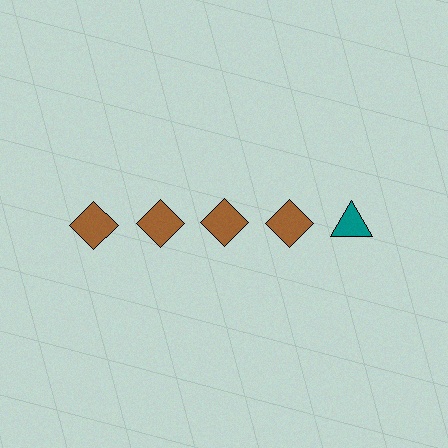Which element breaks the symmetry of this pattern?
The teal triangle in the top row, rightmost column breaks the symmetry. All other shapes are brown diamonds.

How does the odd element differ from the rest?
It differs in both color (teal instead of brown) and shape (triangle instead of diamond).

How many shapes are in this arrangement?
There are 5 shapes arranged in a grid pattern.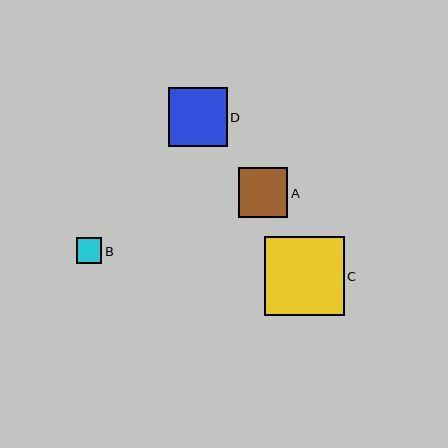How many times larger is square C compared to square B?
Square C is approximately 3.1 times the size of square B.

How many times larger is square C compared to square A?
Square C is approximately 1.6 times the size of square A.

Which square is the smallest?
Square B is the smallest with a size of approximately 25 pixels.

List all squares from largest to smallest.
From largest to smallest: C, D, A, B.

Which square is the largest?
Square C is the largest with a size of approximately 80 pixels.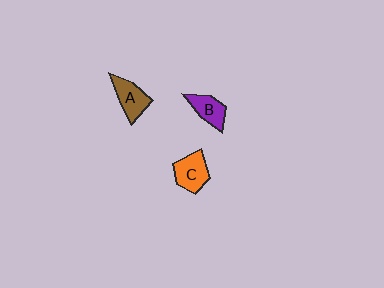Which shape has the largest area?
Shape C (orange).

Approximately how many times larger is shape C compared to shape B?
Approximately 1.2 times.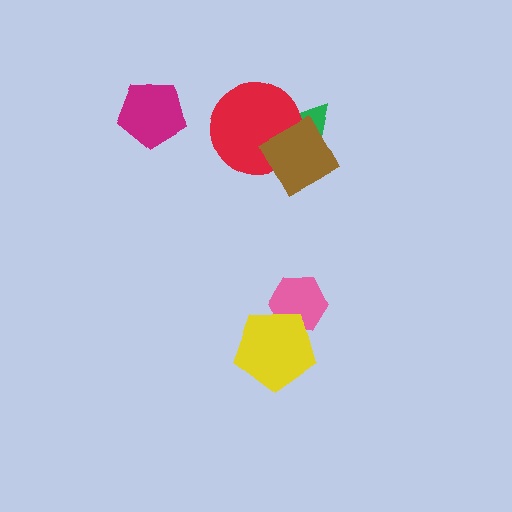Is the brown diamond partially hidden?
No, no other shape covers it.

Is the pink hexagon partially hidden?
Yes, it is partially covered by another shape.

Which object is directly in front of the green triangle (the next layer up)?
The red circle is directly in front of the green triangle.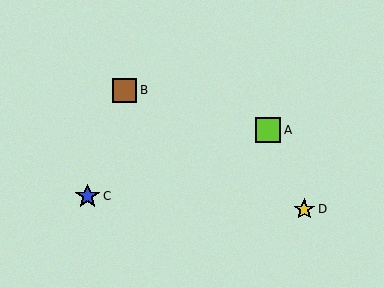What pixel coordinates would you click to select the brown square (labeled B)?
Click at (125, 90) to select the brown square B.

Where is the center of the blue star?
The center of the blue star is at (88, 196).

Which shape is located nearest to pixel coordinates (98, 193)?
The blue star (labeled C) at (88, 196) is nearest to that location.